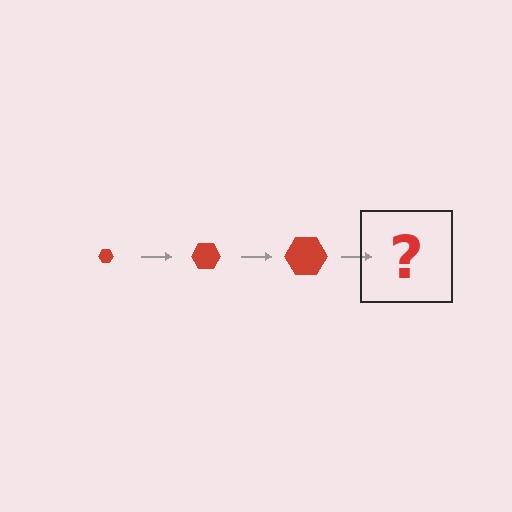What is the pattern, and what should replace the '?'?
The pattern is that the hexagon gets progressively larger each step. The '?' should be a red hexagon, larger than the previous one.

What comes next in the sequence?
The next element should be a red hexagon, larger than the previous one.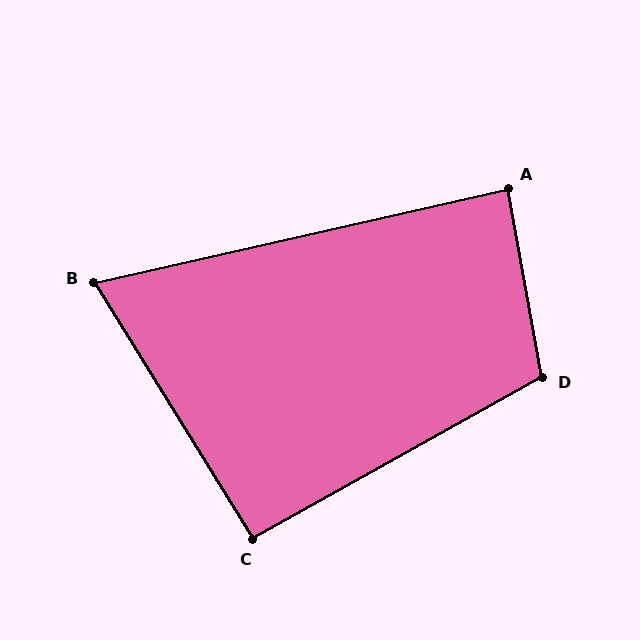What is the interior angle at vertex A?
Approximately 87 degrees (approximately right).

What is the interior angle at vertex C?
Approximately 93 degrees (approximately right).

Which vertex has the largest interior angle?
D, at approximately 109 degrees.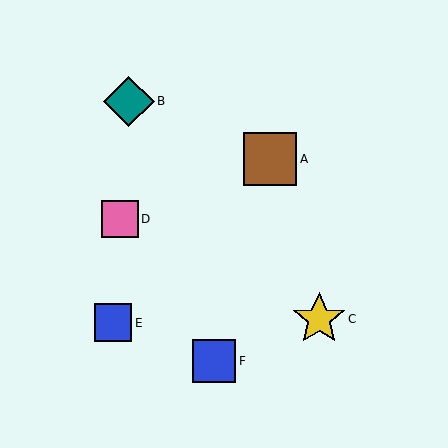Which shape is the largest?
The brown square (labeled A) is the largest.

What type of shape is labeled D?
Shape D is a pink square.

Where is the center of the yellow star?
The center of the yellow star is at (319, 319).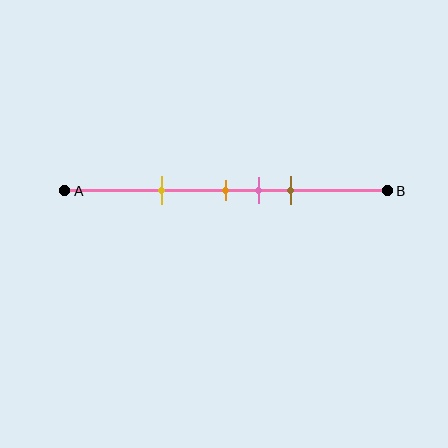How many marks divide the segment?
There are 4 marks dividing the segment.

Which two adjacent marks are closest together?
The orange and pink marks are the closest adjacent pair.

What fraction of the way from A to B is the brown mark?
The brown mark is approximately 70% (0.7) of the way from A to B.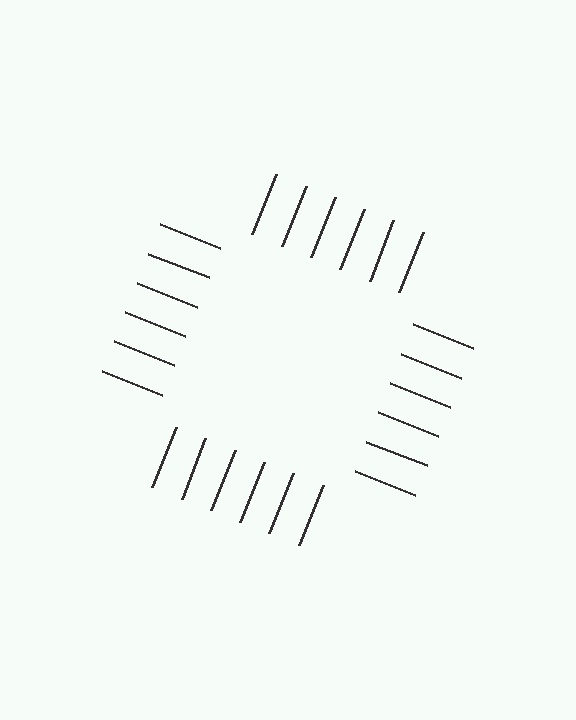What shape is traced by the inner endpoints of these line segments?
An illusory square — the line segments terminate on its edges but no continuous stroke is drawn.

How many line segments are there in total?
24 — 6 along each of the 4 edges.